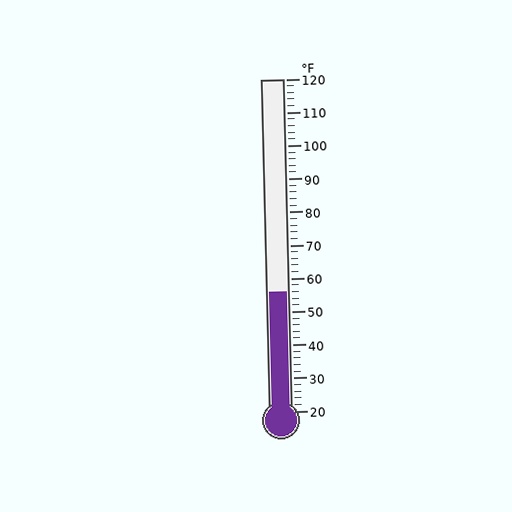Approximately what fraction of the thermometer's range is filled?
The thermometer is filled to approximately 35% of its range.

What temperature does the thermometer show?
The thermometer shows approximately 56°F.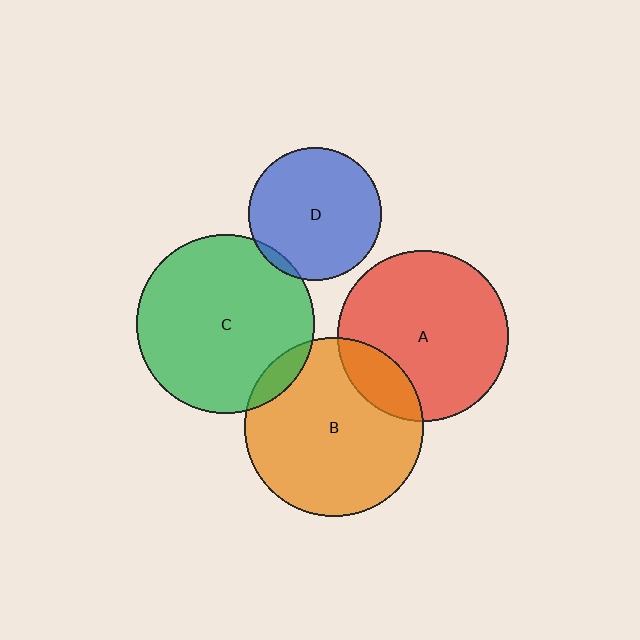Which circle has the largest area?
Circle B (orange).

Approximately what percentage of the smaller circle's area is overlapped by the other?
Approximately 5%.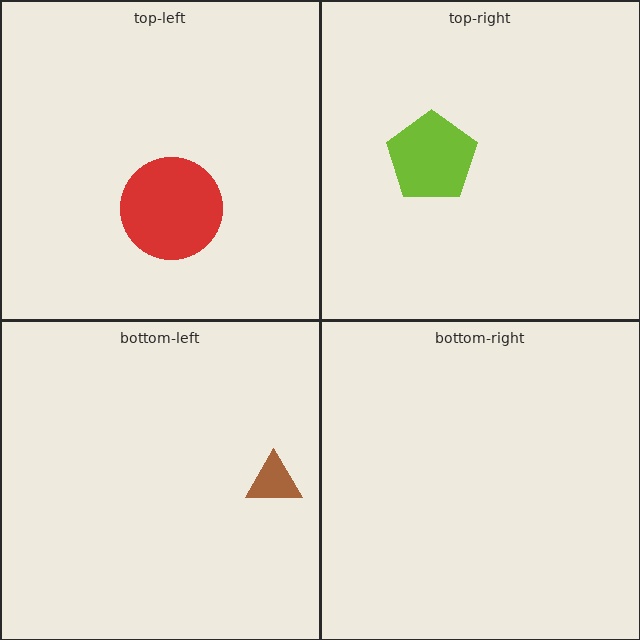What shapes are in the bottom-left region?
The brown triangle.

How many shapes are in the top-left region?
1.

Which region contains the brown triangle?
The bottom-left region.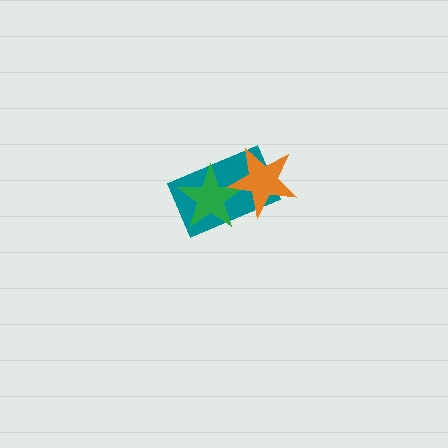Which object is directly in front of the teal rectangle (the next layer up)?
The green star is directly in front of the teal rectangle.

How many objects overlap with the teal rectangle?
2 objects overlap with the teal rectangle.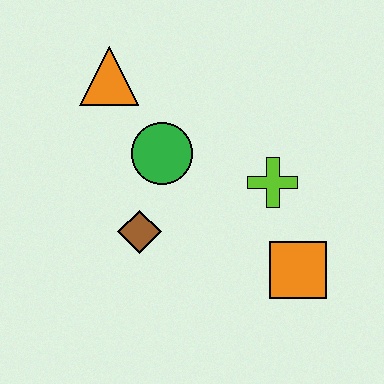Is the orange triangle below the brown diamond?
No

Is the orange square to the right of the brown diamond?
Yes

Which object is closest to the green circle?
The brown diamond is closest to the green circle.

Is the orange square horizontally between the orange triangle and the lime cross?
No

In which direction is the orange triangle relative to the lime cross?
The orange triangle is to the left of the lime cross.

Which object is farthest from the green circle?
The orange square is farthest from the green circle.